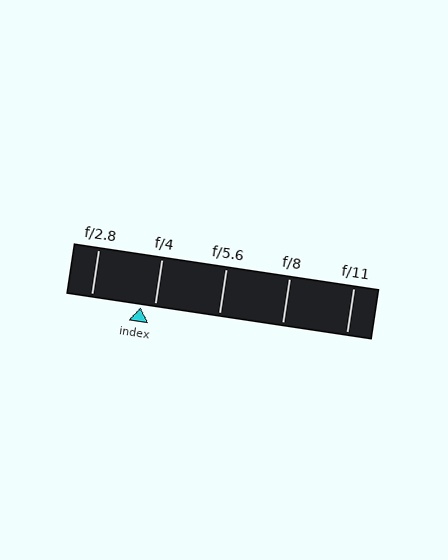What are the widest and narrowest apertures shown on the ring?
The widest aperture shown is f/2.8 and the narrowest is f/11.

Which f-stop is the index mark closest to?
The index mark is closest to f/4.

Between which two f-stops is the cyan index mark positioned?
The index mark is between f/2.8 and f/4.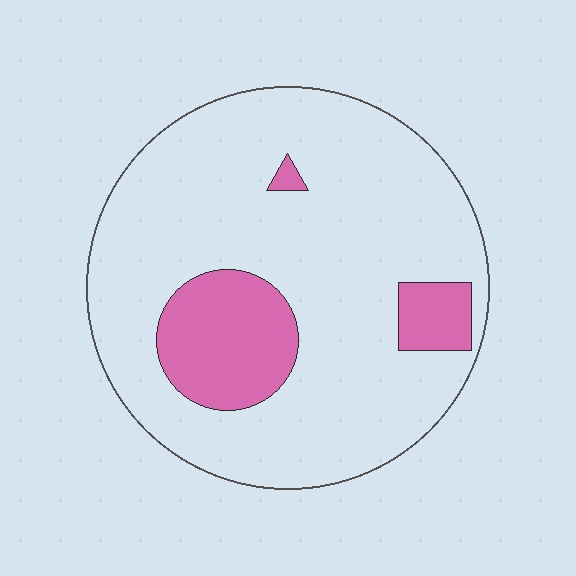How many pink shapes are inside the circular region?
3.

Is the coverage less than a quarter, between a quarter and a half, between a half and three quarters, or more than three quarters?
Less than a quarter.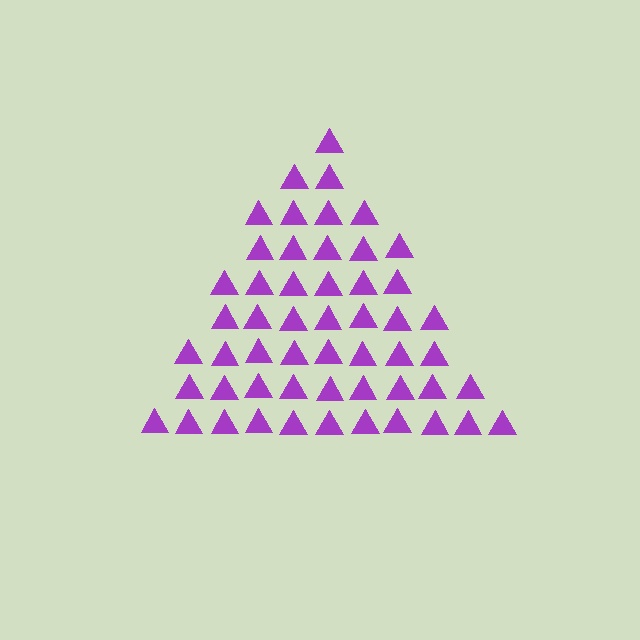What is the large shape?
The large shape is a triangle.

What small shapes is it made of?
It is made of small triangles.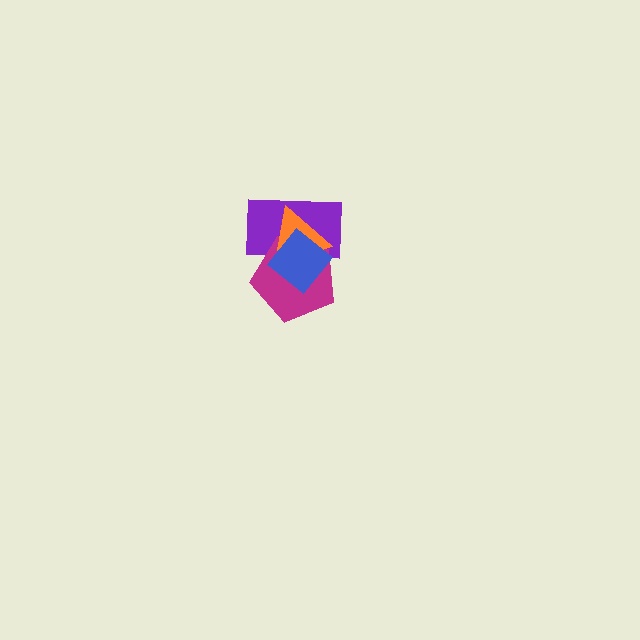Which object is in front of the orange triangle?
The blue diamond is in front of the orange triangle.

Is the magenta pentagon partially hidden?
Yes, it is partially covered by another shape.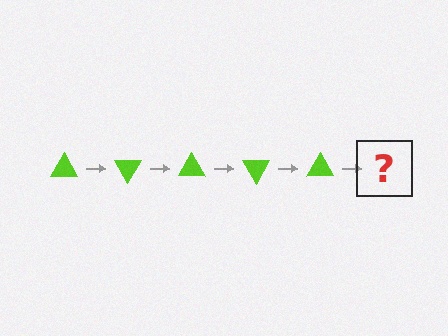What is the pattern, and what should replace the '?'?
The pattern is that the triangle rotates 60 degrees each step. The '?' should be a lime triangle rotated 300 degrees.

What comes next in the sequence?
The next element should be a lime triangle rotated 300 degrees.